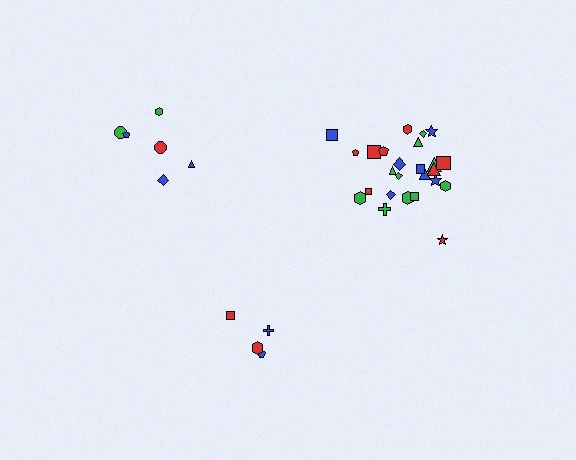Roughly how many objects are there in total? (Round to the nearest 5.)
Roughly 35 objects in total.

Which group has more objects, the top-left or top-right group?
The top-right group.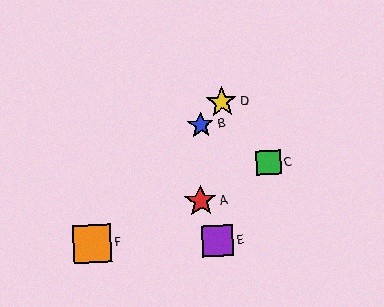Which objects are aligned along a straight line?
Objects B, D, F are aligned along a straight line.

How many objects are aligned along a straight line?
3 objects (B, D, F) are aligned along a straight line.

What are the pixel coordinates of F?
Object F is at (92, 244).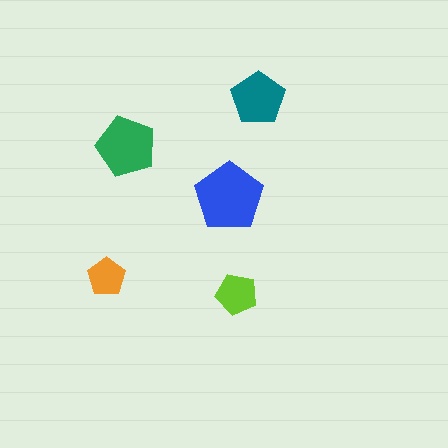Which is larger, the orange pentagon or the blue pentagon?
The blue one.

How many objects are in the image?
There are 5 objects in the image.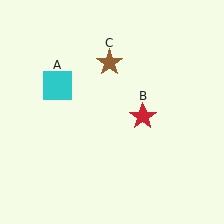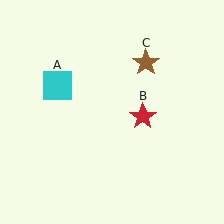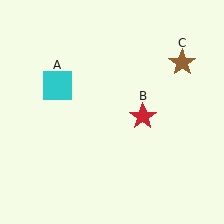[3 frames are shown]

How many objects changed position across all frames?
1 object changed position: brown star (object C).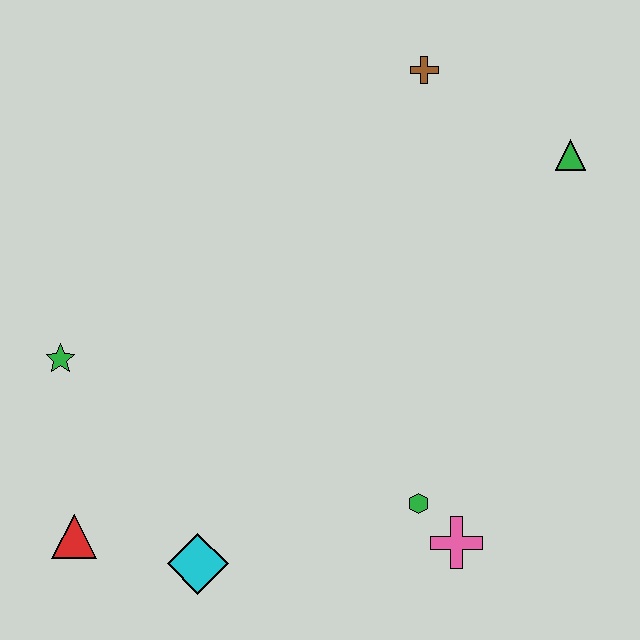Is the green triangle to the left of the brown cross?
No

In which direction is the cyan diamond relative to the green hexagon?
The cyan diamond is to the left of the green hexagon.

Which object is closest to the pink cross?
The green hexagon is closest to the pink cross.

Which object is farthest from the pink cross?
The brown cross is farthest from the pink cross.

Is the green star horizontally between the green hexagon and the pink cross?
No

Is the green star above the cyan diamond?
Yes